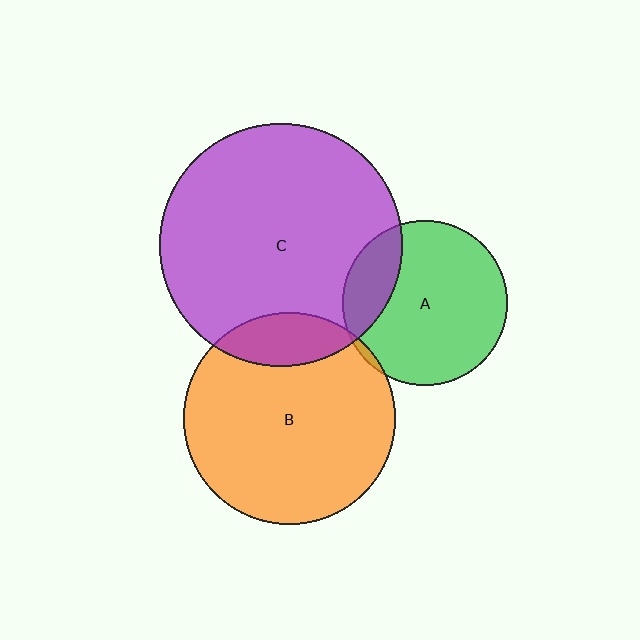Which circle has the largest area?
Circle C (purple).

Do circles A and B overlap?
Yes.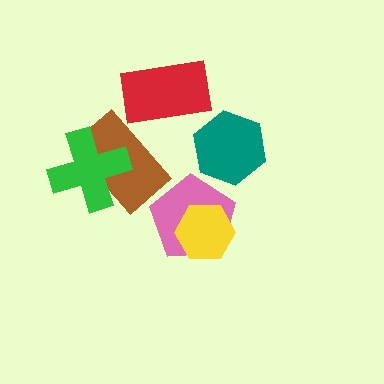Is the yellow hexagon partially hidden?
No, no other shape covers it.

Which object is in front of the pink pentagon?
The yellow hexagon is in front of the pink pentagon.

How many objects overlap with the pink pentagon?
1 object overlaps with the pink pentagon.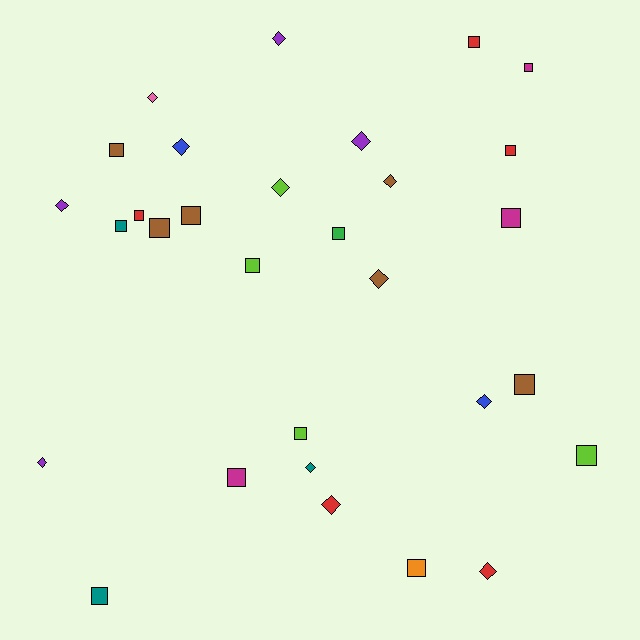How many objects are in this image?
There are 30 objects.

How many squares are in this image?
There are 17 squares.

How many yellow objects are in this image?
There are no yellow objects.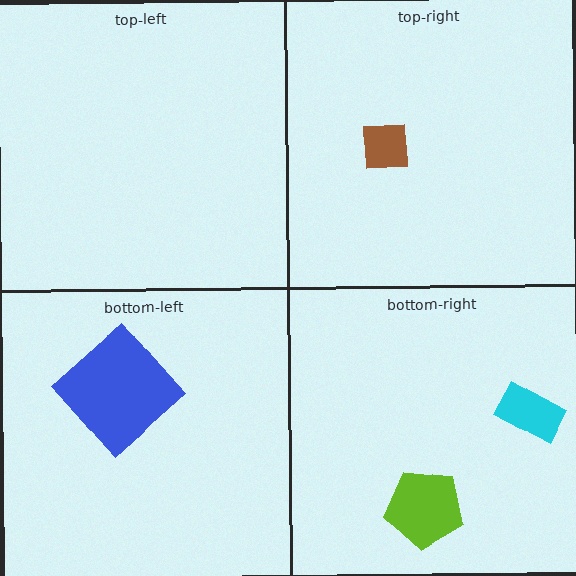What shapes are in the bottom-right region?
The lime pentagon, the cyan rectangle.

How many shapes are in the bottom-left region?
1.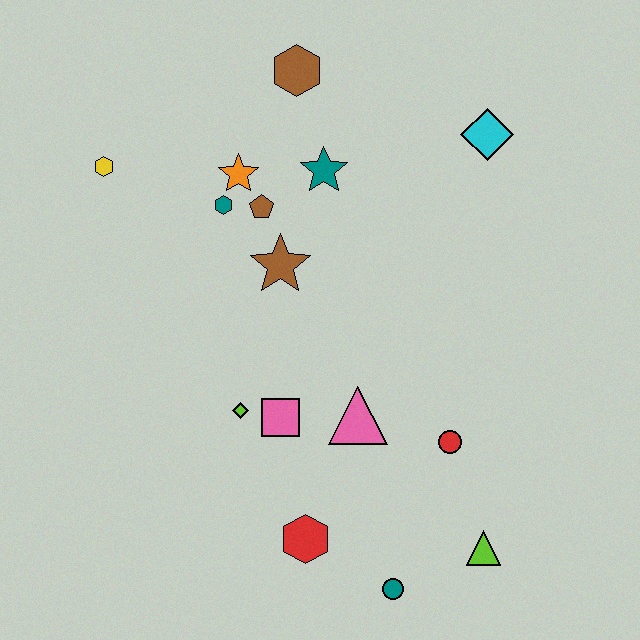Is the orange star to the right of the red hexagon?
No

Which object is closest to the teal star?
The brown pentagon is closest to the teal star.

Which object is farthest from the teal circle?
The brown hexagon is farthest from the teal circle.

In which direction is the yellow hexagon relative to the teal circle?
The yellow hexagon is above the teal circle.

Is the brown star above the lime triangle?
Yes